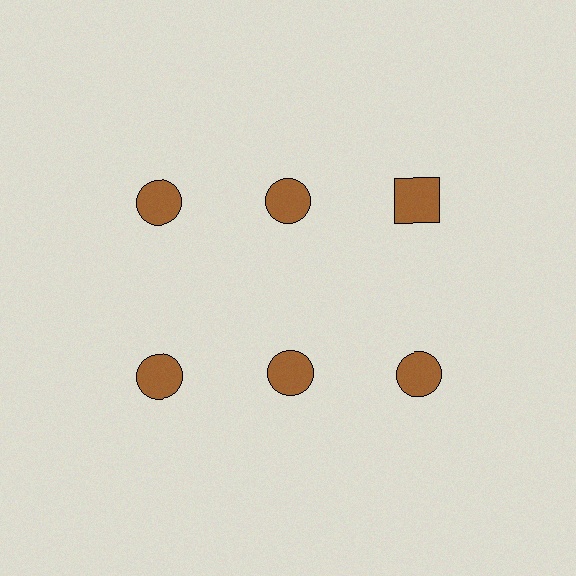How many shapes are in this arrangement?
There are 6 shapes arranged in a grid pattern.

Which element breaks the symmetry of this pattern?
The brown square in the top row, center column breaks the symmetry. All other shapes are brown circles.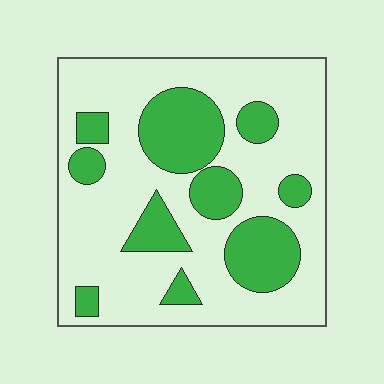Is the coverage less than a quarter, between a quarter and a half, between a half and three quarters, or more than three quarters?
Between a quarter and a half.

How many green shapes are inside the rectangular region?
10.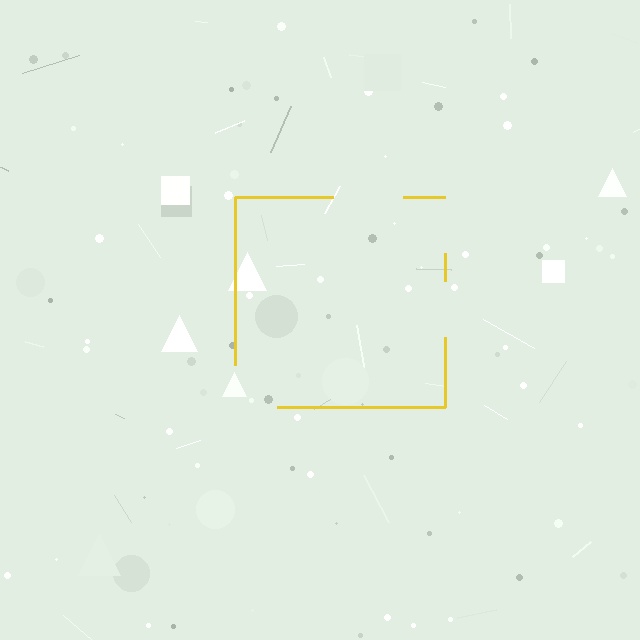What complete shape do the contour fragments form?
The contour fragments form a square.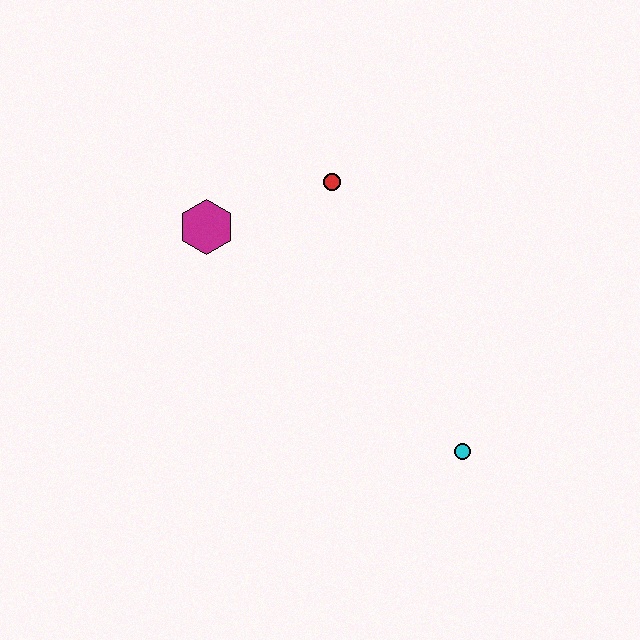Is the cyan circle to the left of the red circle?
No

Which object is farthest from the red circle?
The cyan circle is farthest from the red circle.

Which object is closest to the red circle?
The magenta hexagon is closest to the red circle.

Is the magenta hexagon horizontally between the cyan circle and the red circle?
No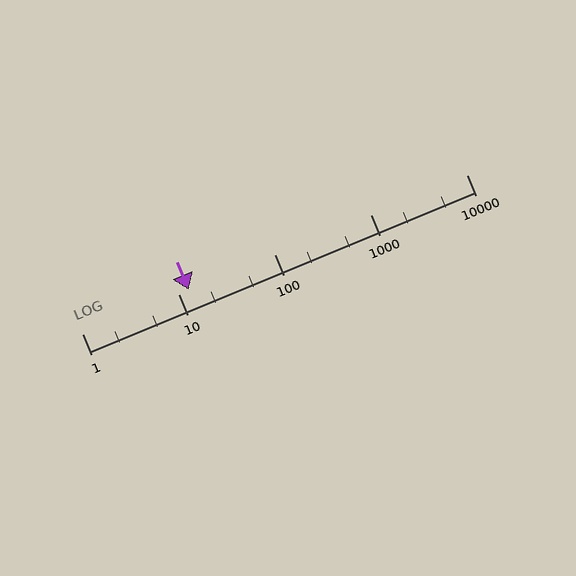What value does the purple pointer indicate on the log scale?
The pointer indicates approximately 13.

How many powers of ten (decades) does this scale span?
The scale spans 4 decades, from 1 to 10000.